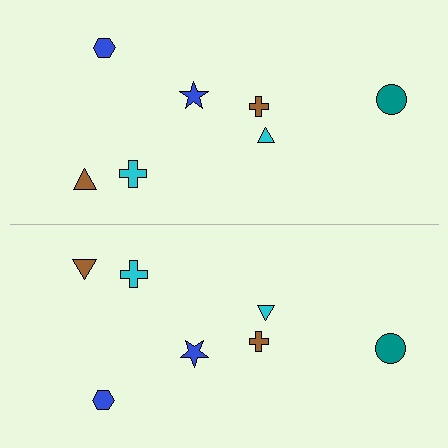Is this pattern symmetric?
Yes, this pattern has bilateral (reflection) symmetry.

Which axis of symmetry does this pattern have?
The pattern has a horizontal axis of symmetry running through the center of the image.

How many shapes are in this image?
There are 14 shapes in this image.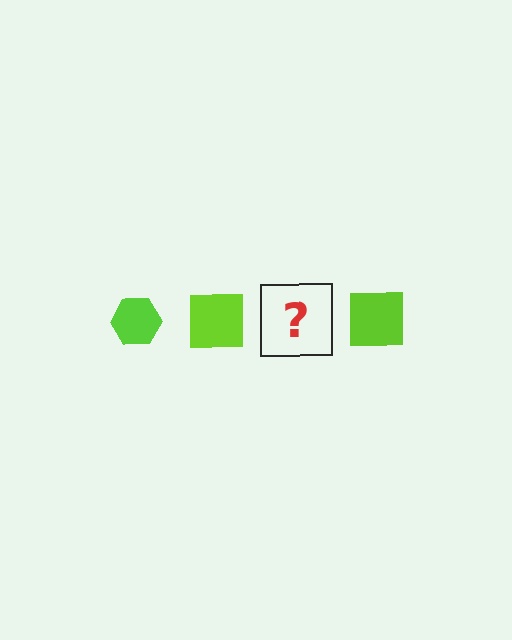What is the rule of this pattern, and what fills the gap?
The rule is that the pattern cycles through hexagon, square shapes in lime. The gap should be filled with a lime hexagon.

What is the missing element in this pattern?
The missing element is a lime hexagon.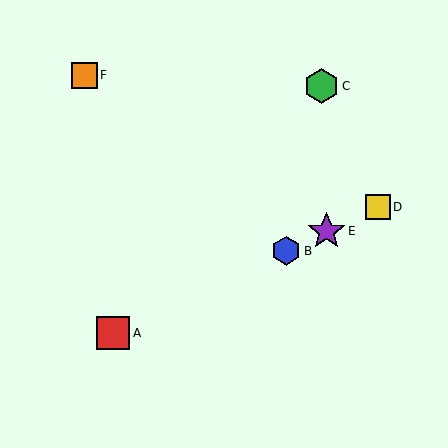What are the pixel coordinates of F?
Object F is at (84, 75).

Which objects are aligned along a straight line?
Objects A, B, D, E are aligned along a straight line.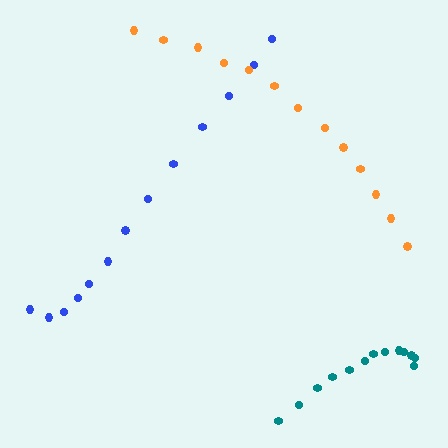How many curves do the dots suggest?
There are 3 distinct paths.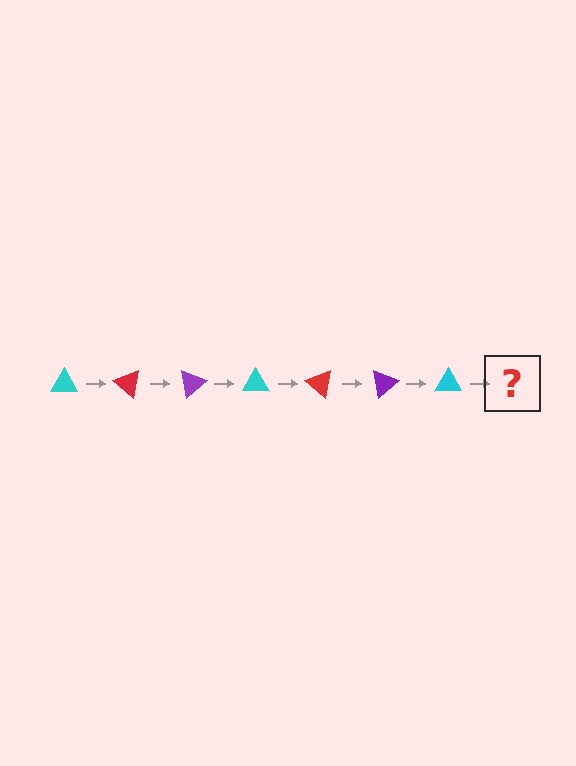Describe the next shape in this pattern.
It should be a red triangle, rotated 280 degrees from the start.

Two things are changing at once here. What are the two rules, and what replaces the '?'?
The two rules are that it rotates 40 degrees each step and the color cycles through cyan, red, and purple. The '?' should be a red triangle, rotated 280 degrees from the start.